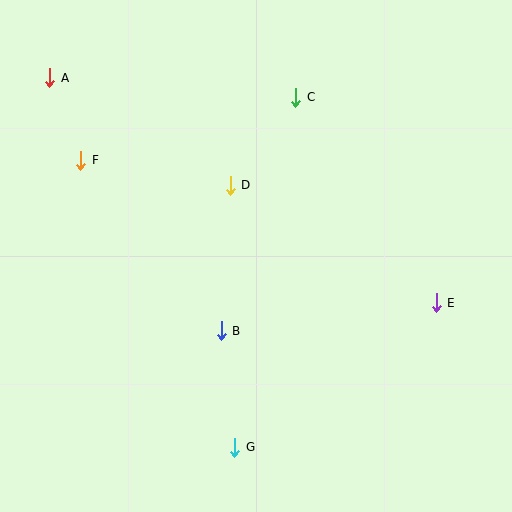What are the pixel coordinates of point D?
Point D is at (230, 185).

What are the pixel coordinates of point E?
Point E is at (436, 303).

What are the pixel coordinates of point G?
Point G is at (235, 447).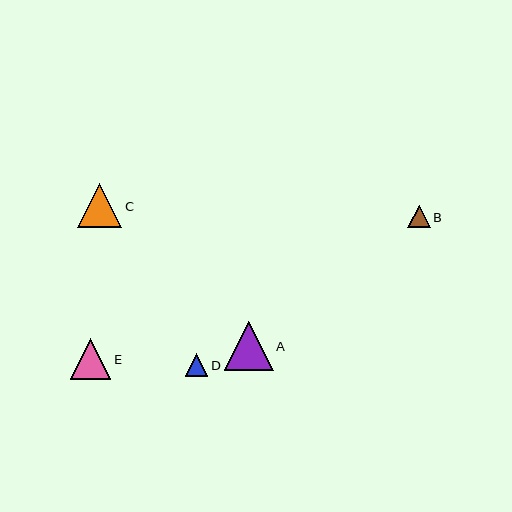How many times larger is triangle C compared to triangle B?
Triangle C is approximately 2.0 times the size of triangle B.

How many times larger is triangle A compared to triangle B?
Triangle A is approximately 2.2 times the size of triangle B.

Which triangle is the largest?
Triangle A is the largest with a size of approximately 49 pixels.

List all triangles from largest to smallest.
From largest to smallest: A, C, E, D, B.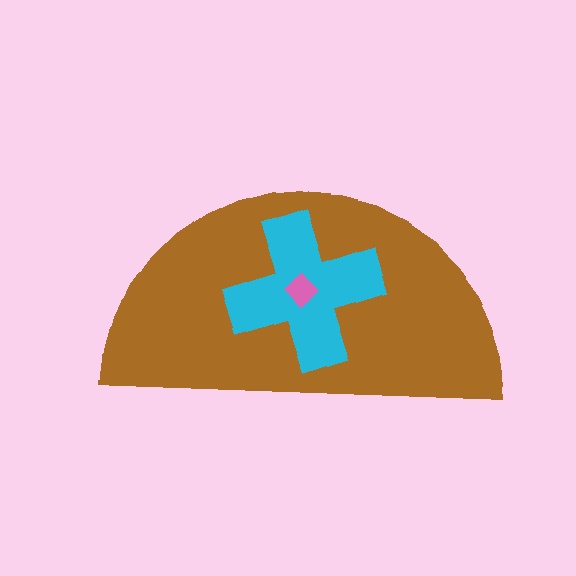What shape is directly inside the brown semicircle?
The cyan cross.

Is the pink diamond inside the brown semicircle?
Yes.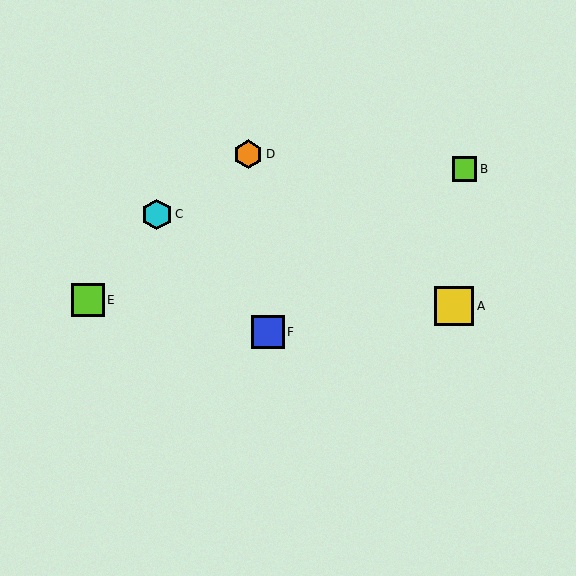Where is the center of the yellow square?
The center of the yellow square is at (454, 306).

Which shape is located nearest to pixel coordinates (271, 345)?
The blue square (labeled F) at (268, 332) is nearest to that location.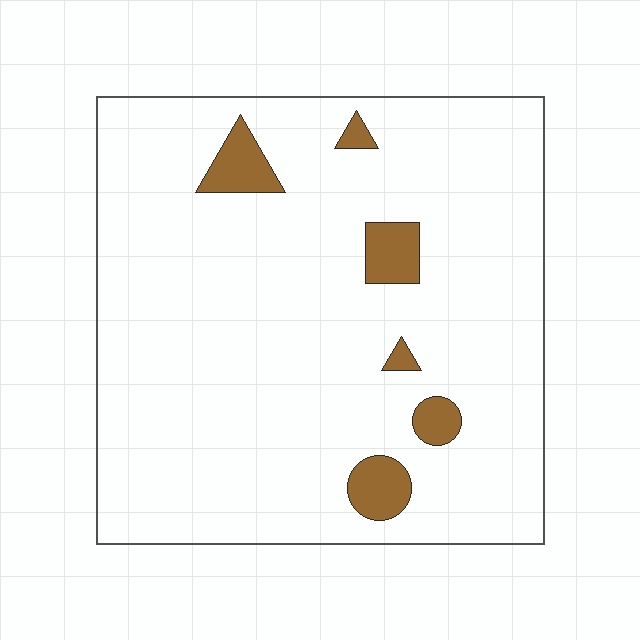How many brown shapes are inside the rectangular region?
6.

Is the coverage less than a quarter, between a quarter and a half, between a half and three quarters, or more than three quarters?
Less than a quarter.